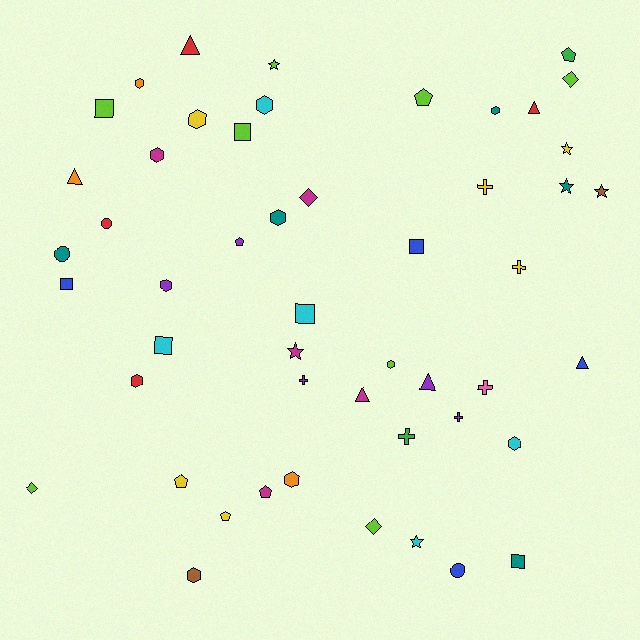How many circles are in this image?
There are 3 circles.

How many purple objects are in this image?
There are 5 purple objects.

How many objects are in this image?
There are 50 objects.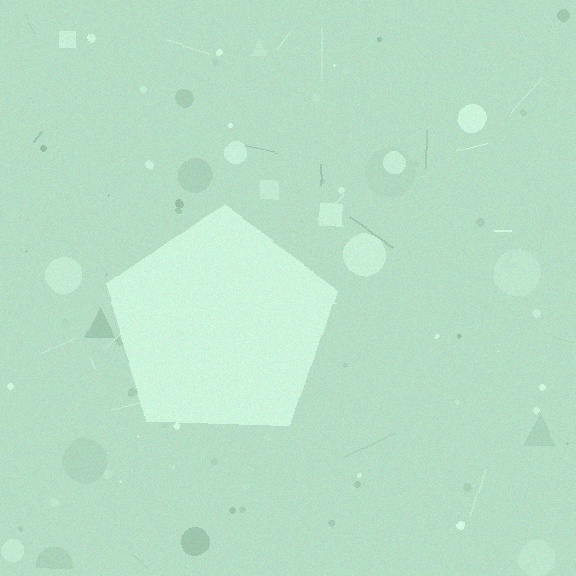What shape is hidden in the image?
A pentagon is hidden in the image.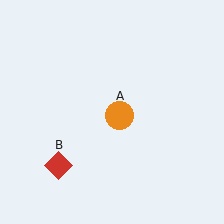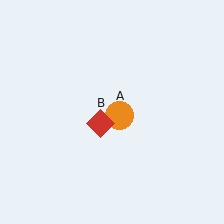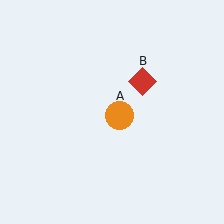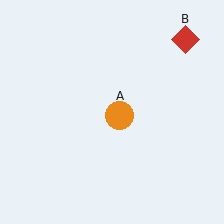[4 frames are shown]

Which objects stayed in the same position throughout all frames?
Orange circle (object A) remained stationary.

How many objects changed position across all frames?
1 object changed position: red diamond (object B).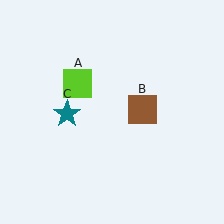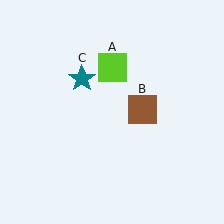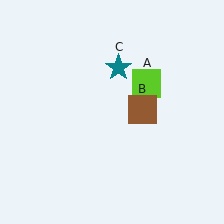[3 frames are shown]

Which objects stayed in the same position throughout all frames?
Brown square (object B) remained stationary.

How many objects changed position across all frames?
2 objects changed position: lime square (object A), teal star (object C).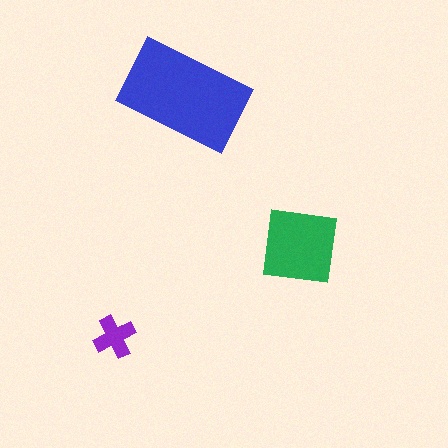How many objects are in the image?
There are 3 objects in the image.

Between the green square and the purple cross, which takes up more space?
The green square.